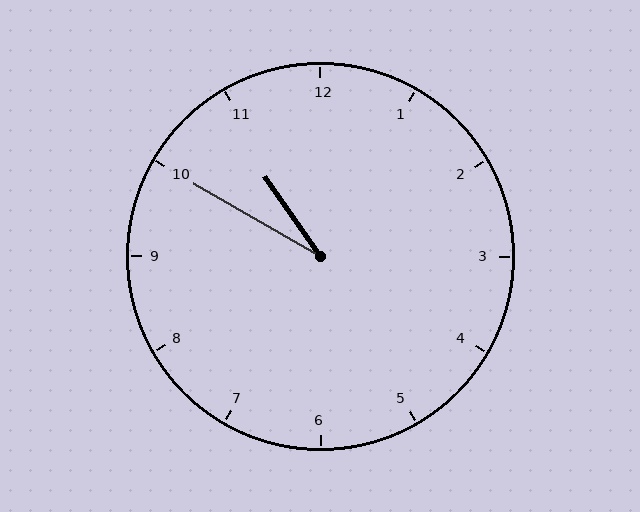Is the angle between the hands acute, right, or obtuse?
It is acute.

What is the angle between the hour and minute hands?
Approximately 25 degrees.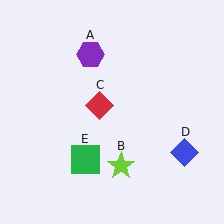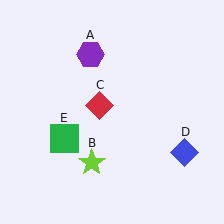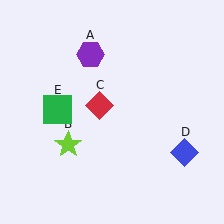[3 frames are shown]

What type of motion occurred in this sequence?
The lime star (object B), green square (object E) rotated clockwise around the center of the scene.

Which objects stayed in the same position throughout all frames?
Purple hexagon (object A) and red diamond (object C) and blue diamond (object D) remained stationary.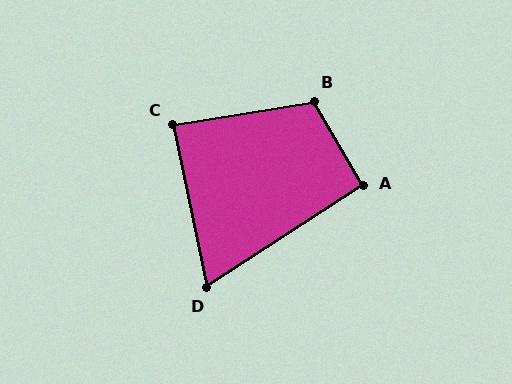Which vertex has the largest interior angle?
B, at approximately 111 degrees.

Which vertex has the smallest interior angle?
D, at approximately 69 degrees.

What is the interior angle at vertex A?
Approximately 93 degrees (approximately right).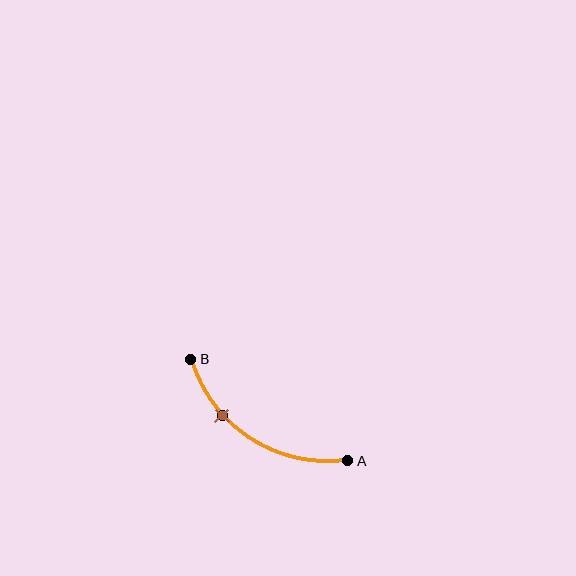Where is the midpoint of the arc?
The arc midpoint is the point on the curve farthest from the straight line joining A and B. It sits below that line.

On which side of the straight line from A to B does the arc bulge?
The arc bulges below the straight line connecting A and B.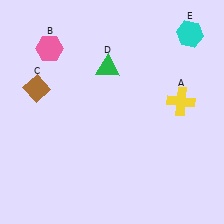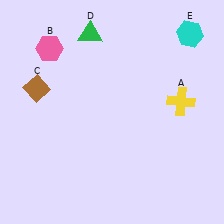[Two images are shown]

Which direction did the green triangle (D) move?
The green triangle (D) moved up.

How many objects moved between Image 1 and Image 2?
1 object moved between the two images.